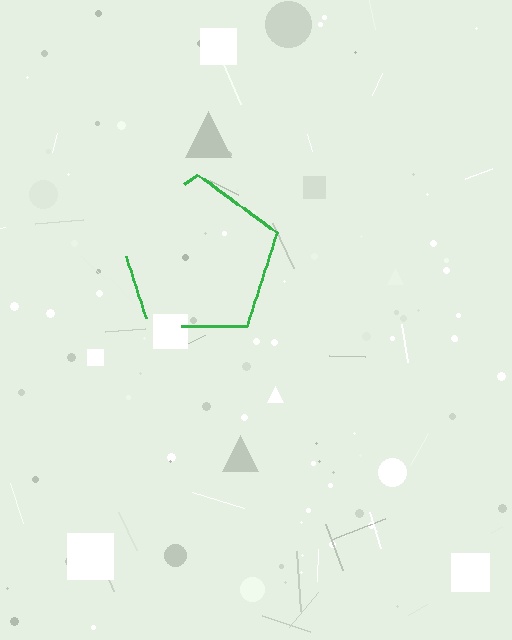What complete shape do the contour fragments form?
The contour fragments form a pentagon.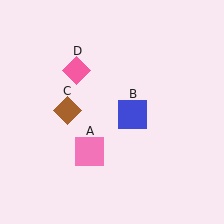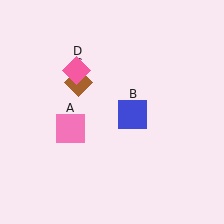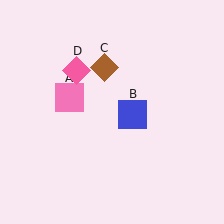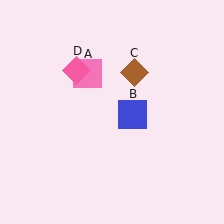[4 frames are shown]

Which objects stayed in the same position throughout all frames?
Blue square (object B) and pink diamond (object D) remained stationary.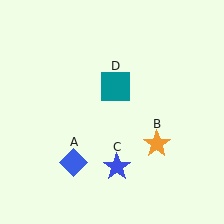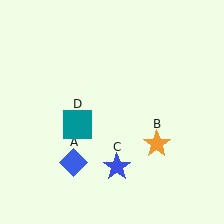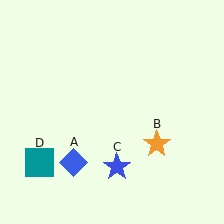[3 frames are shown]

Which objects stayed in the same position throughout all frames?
Blue diamond (object A) and orange star (object B) and blue star (object C) remained stationary.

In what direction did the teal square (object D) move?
The teal square (object D) moved down and to the left.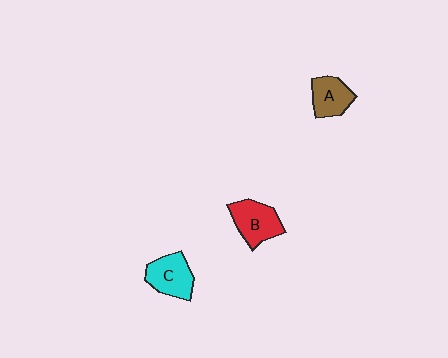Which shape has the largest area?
Shape B (red).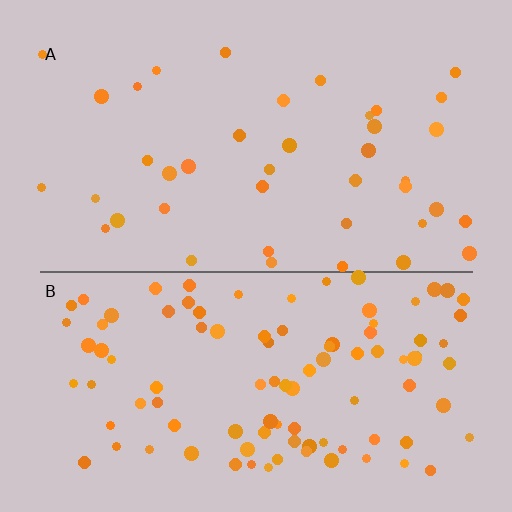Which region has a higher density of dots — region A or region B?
B (the bottom).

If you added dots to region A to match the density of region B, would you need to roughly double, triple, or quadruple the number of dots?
Approximately double.